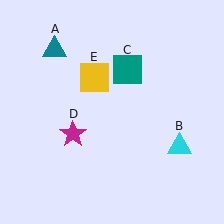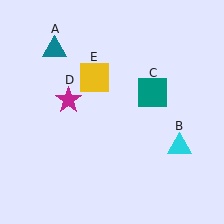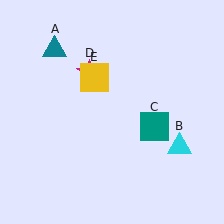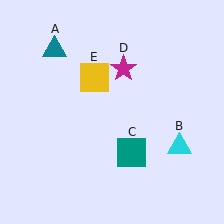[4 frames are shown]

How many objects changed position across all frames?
2 objects changed position: teal square (object C), magenta star (object D).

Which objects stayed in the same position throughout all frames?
Teal triangle (object A) and cyan triangle (object B) and yellow square (object E) remained stationary.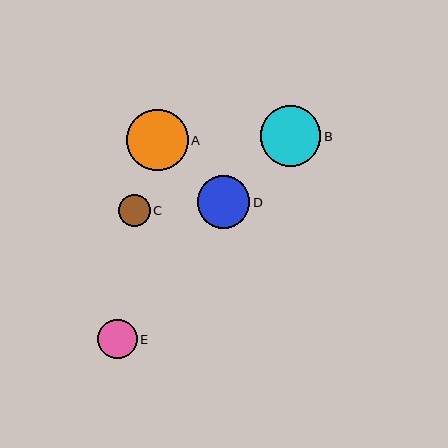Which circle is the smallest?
Circle C is the smallest with a size of approximately 32 pixels.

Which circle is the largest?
Circle A is the largest with a size of approximately 62 pixels.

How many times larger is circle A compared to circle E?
Circle A is approximately 1.6 times the size of circle E.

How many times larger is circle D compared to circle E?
Circle D is approximately 1.3 times the size of circle E.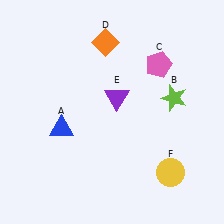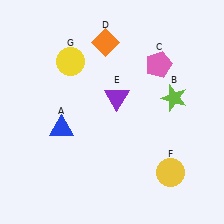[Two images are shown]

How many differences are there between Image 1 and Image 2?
There is 1 difference between the two images.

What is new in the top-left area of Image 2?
A yellow circle (G) was added in the top-left area of Image 2.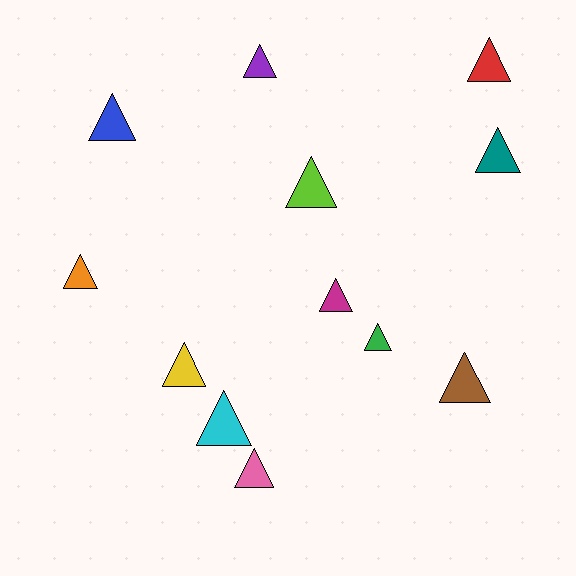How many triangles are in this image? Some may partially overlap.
There are 12 triangles.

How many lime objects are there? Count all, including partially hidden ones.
There is 1 lime object.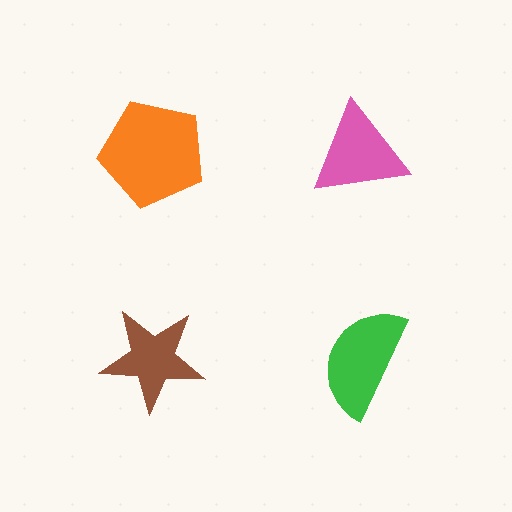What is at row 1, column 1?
An orange pentagon.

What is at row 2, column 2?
A green semicircle.